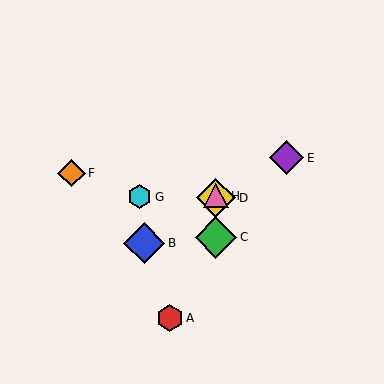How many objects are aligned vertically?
3 objects (C, D, H) are aligned vertically.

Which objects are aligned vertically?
Objects C, D, H are aligned vertically.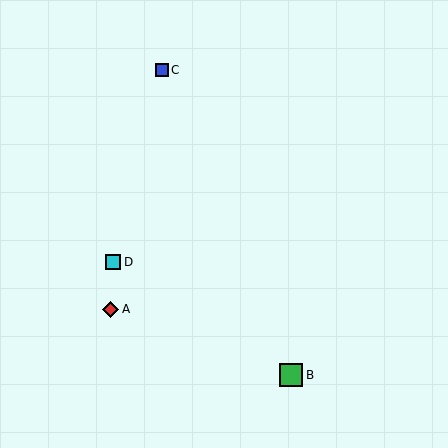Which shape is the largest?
The green square (labeled B) is the largest.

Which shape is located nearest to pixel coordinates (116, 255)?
The cyan square (labeled D) at (113, 262) is nearest to that location.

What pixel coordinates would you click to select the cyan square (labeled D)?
Click at (113, 262) to select the cyan square D.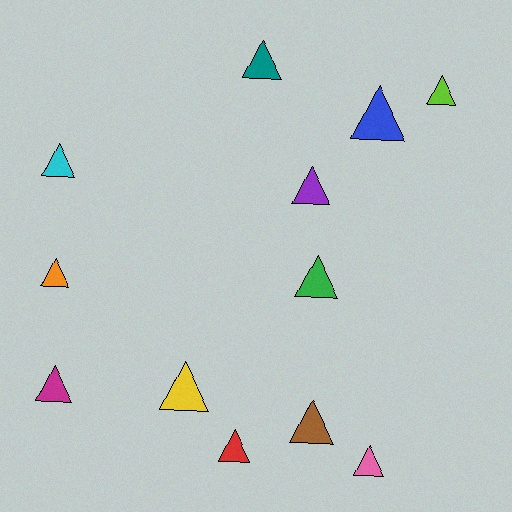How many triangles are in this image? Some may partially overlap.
There are 12 triangles.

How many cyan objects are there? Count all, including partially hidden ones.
There is 1 cyan object.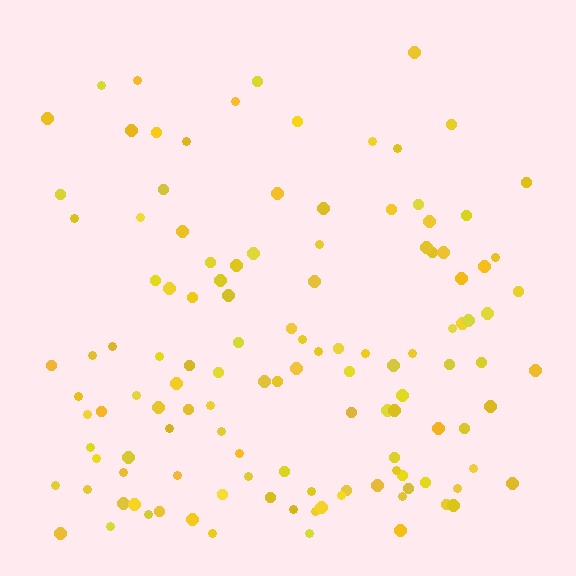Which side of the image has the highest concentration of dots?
The bottom.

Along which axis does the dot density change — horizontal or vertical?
Vertical.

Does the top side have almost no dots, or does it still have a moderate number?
Still a moderate number, just noticeably fewer than the bottom.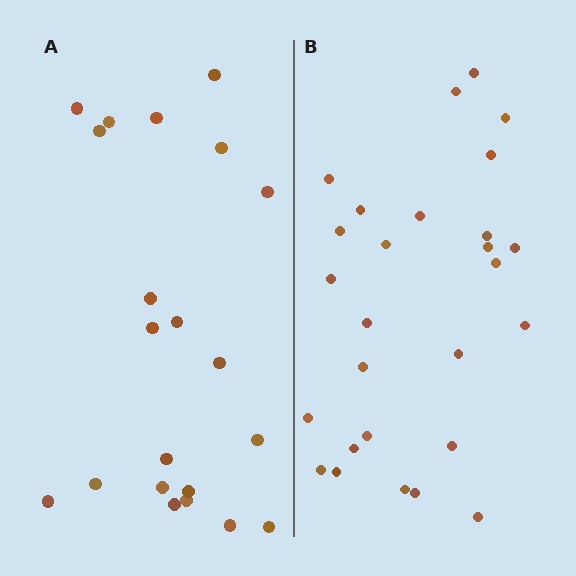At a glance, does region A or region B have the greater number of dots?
Region B (the right region) has more dots.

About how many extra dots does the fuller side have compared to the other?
Region B has about 6 more dots than region A.